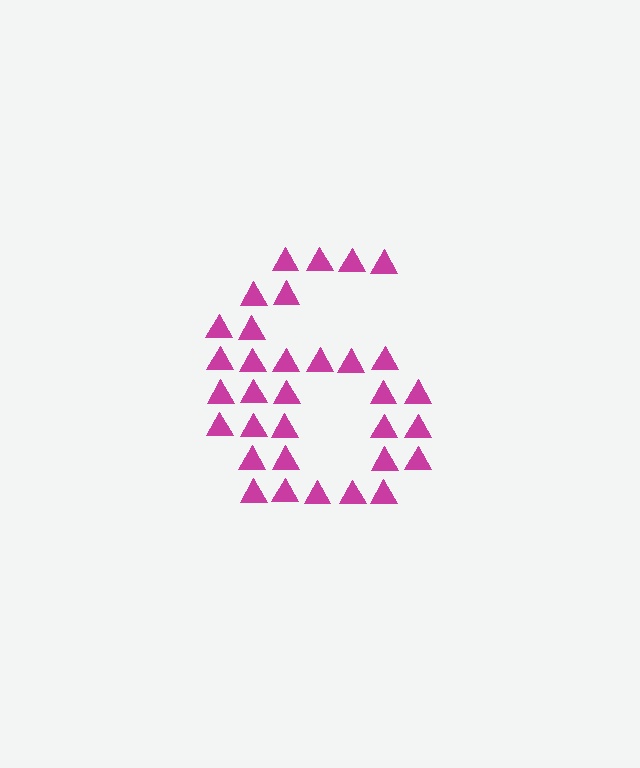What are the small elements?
The small elements are triangles.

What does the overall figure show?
The overall figure shows the digit 6.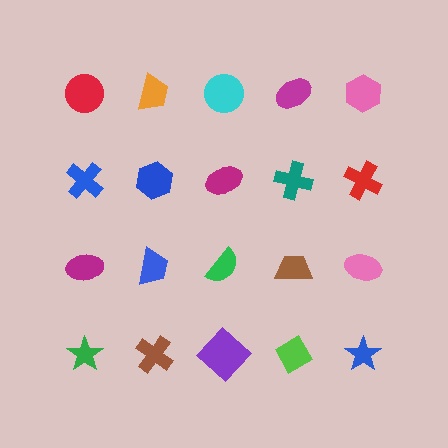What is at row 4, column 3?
A purple diamond.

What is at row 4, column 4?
A lime diamond.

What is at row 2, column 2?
A blue hexagon.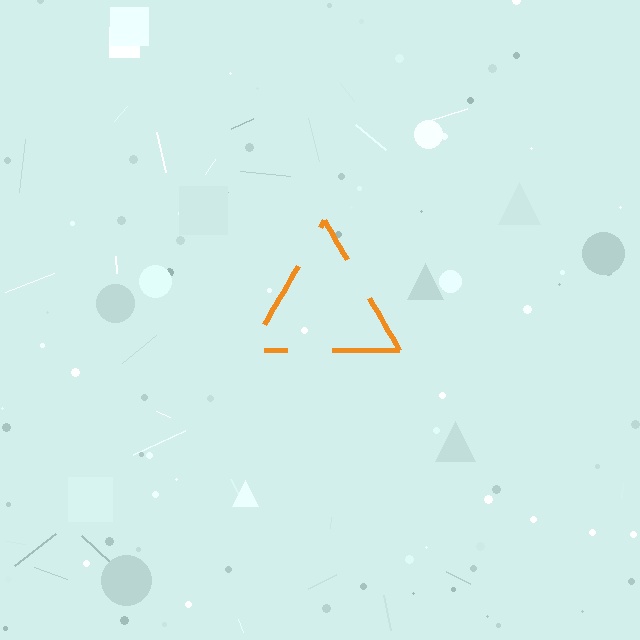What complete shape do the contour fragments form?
The contour fragments form a triangle.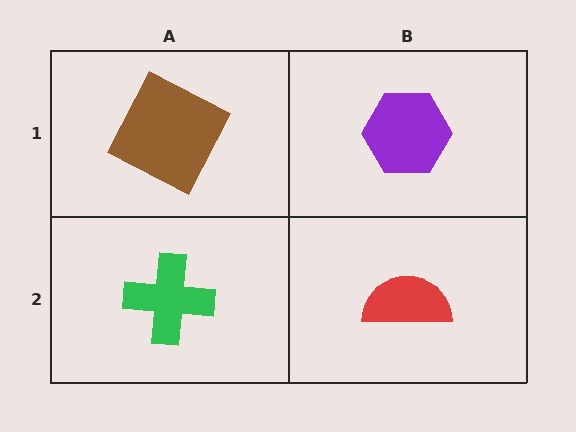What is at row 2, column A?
A green cross.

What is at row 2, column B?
A red semicircle.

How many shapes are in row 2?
2 shapes.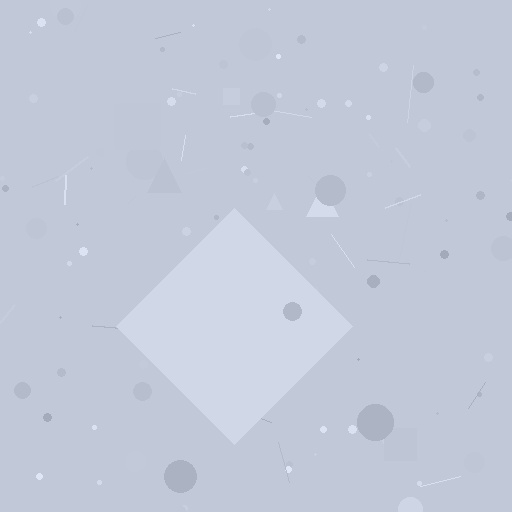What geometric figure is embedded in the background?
A diamond is embedded in the background.